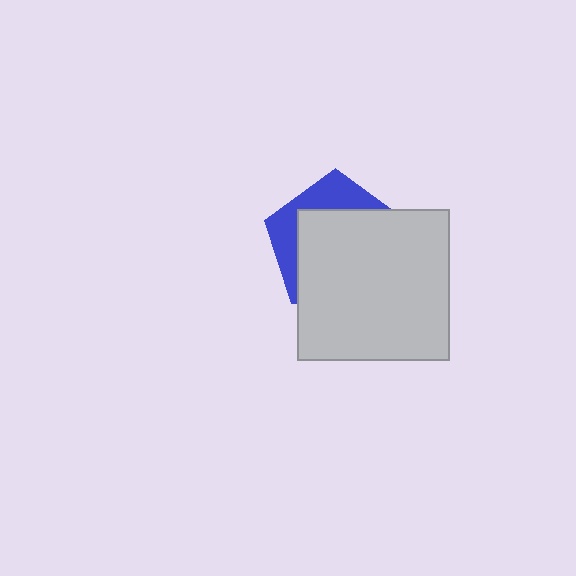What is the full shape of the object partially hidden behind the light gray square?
The partially hidden object is a blue pentagon.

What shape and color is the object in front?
The object in front is a light gray square.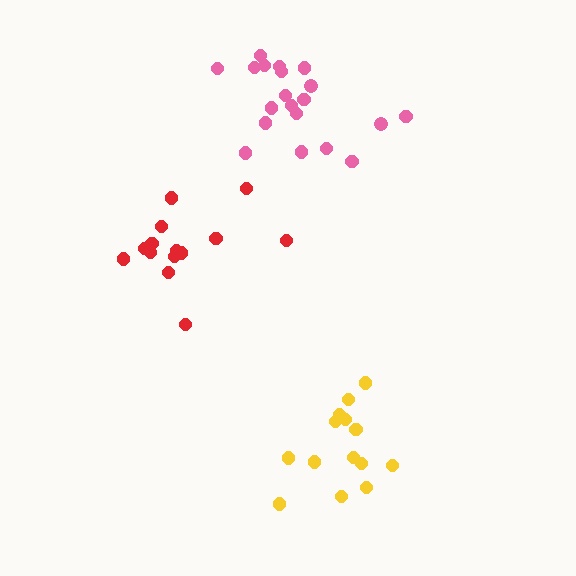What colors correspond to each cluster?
The clusters are colored: yellow, red, pink.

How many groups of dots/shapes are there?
There are 3 groups.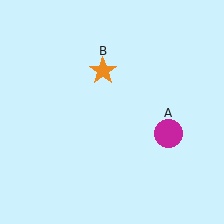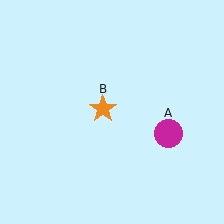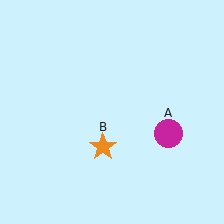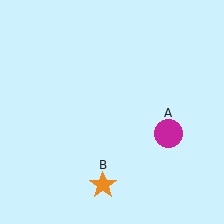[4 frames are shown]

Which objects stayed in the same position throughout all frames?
Magenta circle (object A) remained stationary.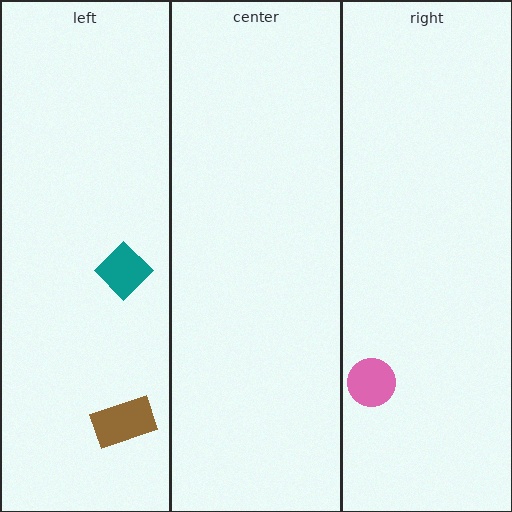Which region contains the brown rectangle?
The left region.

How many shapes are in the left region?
2.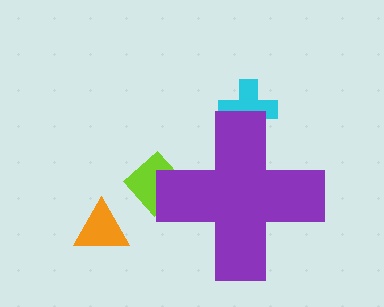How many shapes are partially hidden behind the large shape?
2 shapes are partially hidden.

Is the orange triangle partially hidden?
No, the orange triangle is fully visible.